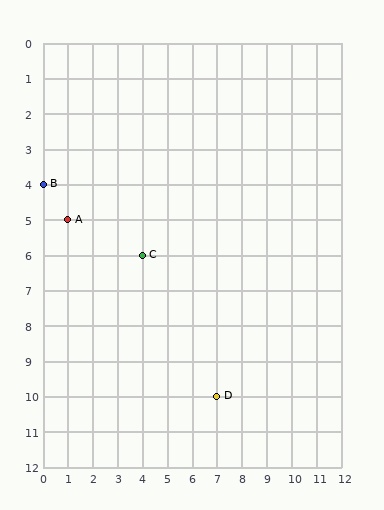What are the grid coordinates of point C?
Point C is at grid coordinates (4, 6).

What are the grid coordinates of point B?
Point B is at grid coordinates (0, 4).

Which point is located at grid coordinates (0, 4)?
Point B is at (0, 4).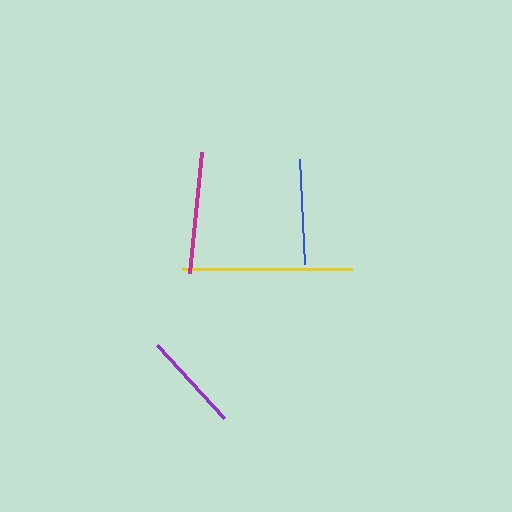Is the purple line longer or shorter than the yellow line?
The yellow line is longer than the purple line.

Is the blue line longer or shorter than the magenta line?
The magenta line is longer than the blue line.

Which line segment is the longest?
The yellow line is the longest at approximately 170 pixels.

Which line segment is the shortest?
The purple line is the shortest at approximately 100 pixels.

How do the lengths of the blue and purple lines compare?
The blue and purple lines are approximately the same length.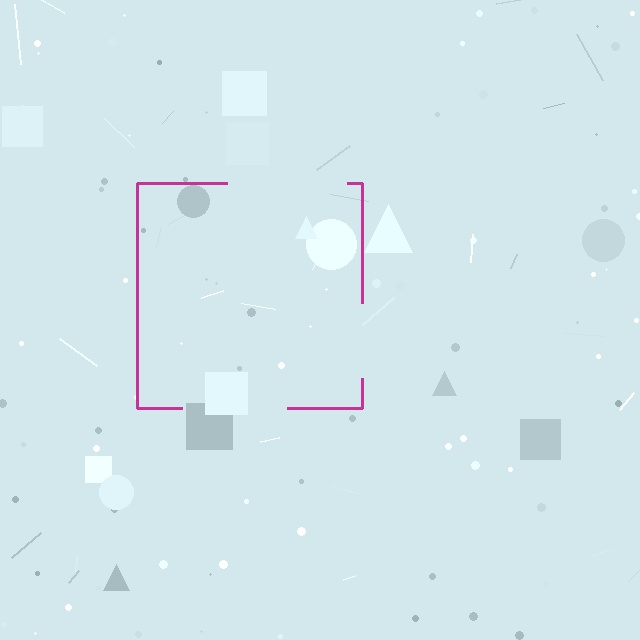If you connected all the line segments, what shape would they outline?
They would outline a square.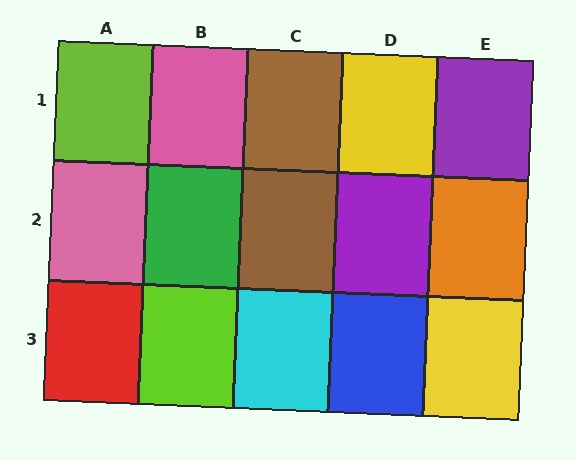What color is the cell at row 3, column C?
Cyan.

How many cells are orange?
1 cell is orange.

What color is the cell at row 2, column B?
Green.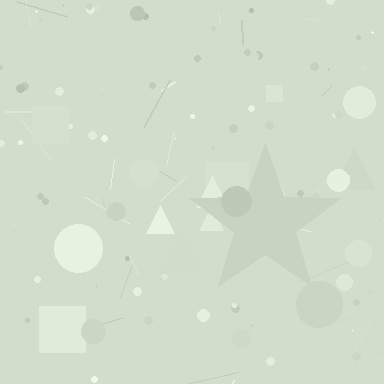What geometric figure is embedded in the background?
A star is embedded in the background.